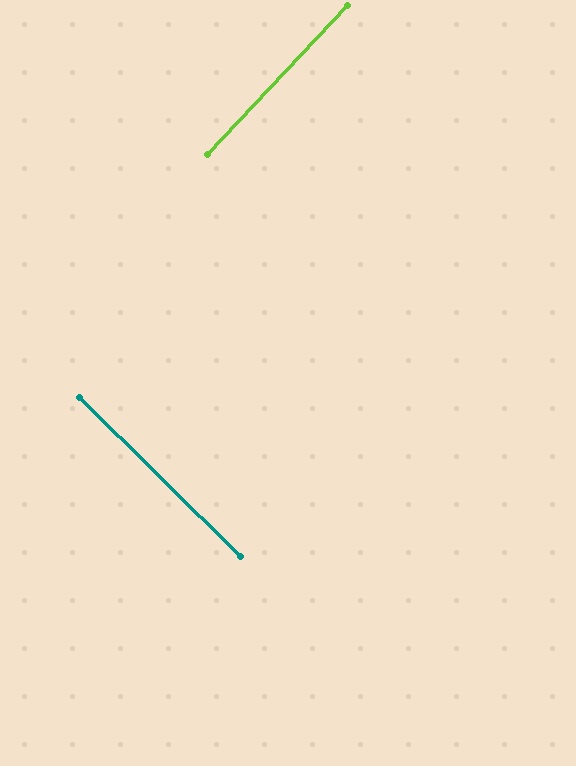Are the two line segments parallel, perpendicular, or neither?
Perpendicular — they meet at approximately 88°.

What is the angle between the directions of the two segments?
Approximately 88 degrees.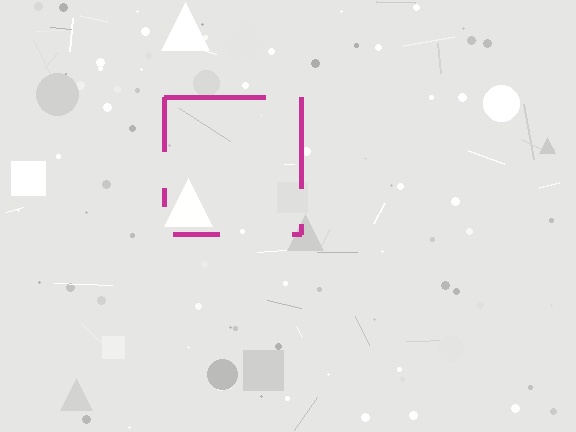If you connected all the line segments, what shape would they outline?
They would outline a square.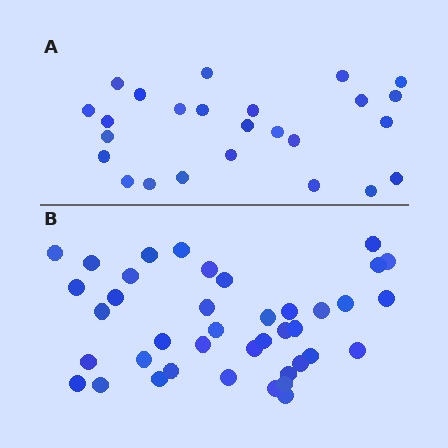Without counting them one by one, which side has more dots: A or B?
Region B (the bottom region) has more dots.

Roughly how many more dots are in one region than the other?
Region B has approximately 15 more dots than region A.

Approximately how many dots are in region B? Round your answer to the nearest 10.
About 40 dots.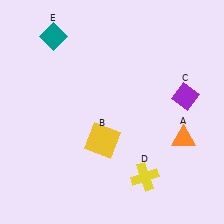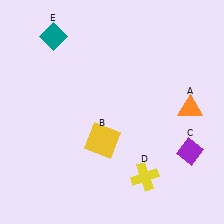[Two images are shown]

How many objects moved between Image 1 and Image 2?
2 objects moved between the two images.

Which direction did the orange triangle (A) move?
The orange triangle (A) moved up.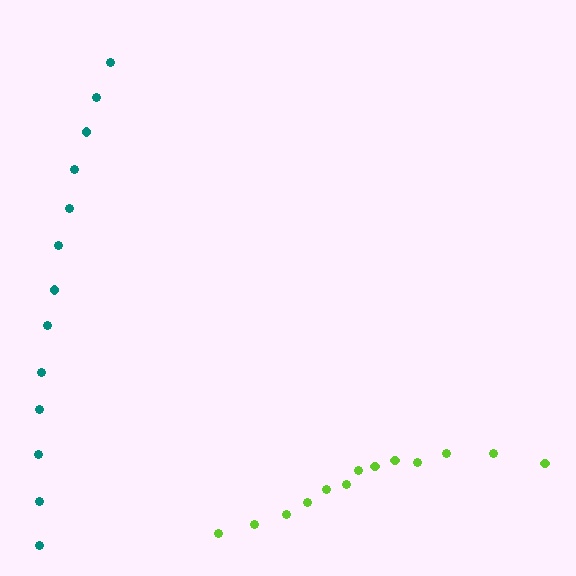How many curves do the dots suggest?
There are 2 distinct paths.